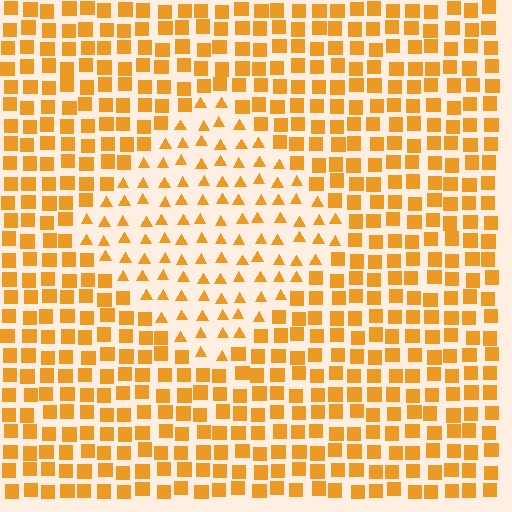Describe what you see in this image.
The image is filled with small orange elements arranged in a uniform grid. A diamond-shaped region contains triangles, while the surrounding area contains squares. The boundary is defined purely by the change in element shape.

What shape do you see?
I see a diamond.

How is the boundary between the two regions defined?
The boundary is defined by a change in element shape: triangles inside vs. squares outside. All elements share the same color and spacing.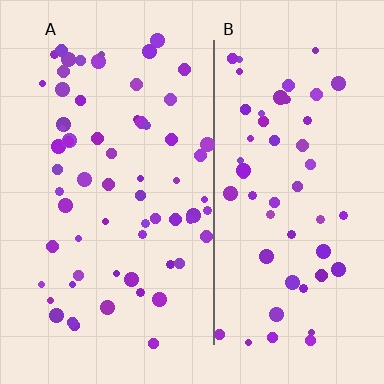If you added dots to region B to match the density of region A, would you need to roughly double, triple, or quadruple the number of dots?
Approximately double.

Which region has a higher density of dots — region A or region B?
A (the left).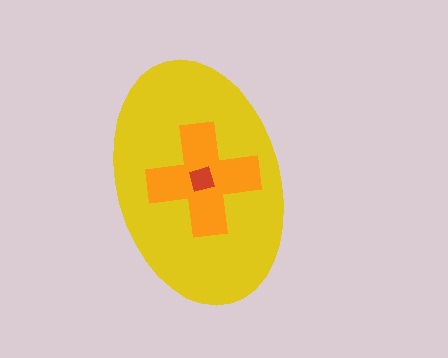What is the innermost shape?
The red diamond.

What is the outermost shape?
The yellow ellipse.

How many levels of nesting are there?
3.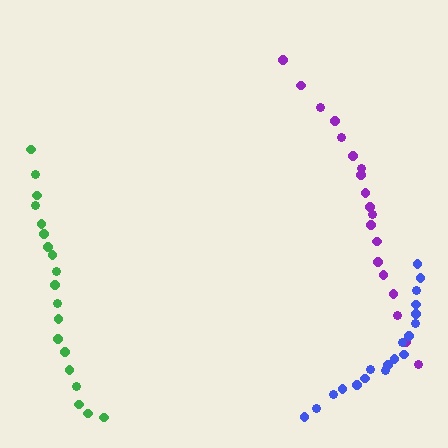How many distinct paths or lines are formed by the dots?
There are 3 distinct paths.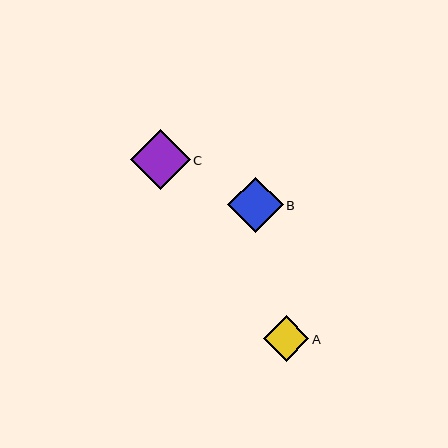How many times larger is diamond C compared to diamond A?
Diamond C is approximately 1.3 times the size of diamond A.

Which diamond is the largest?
Diamond C is the largest with a size of approximately 60 pixels.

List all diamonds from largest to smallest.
From largest to smallest: C, B, A.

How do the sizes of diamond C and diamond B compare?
Diamond C and diamond B are approximately the same size.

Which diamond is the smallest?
Diamond A is the smallest with a size of approximately 46 pixels.